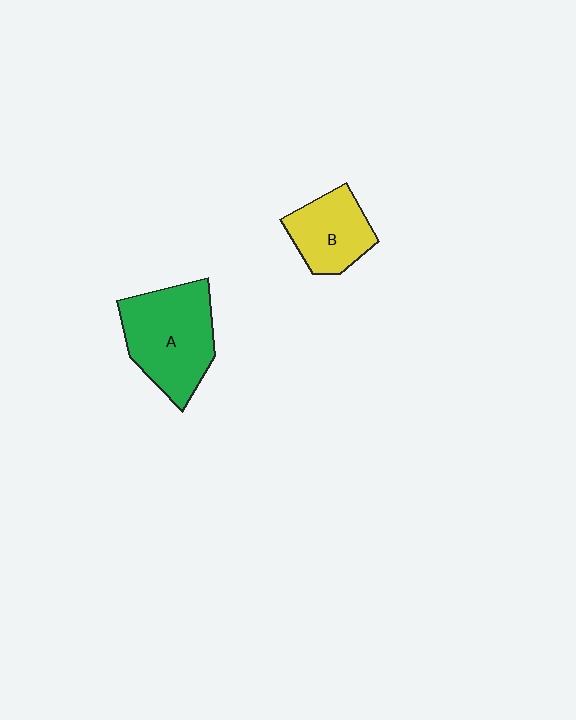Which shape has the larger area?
Shape A (green).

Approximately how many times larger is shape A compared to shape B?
Approximately 1.6 times.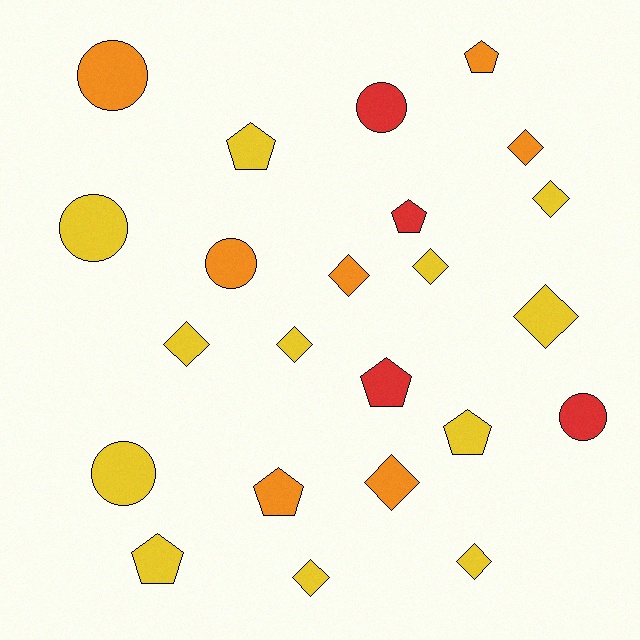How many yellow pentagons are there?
There are 3 yellow pentagons.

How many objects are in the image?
There are 23 objects.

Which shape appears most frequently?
Diamond, with 10 objects.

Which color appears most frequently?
Yellow, with 12 objects.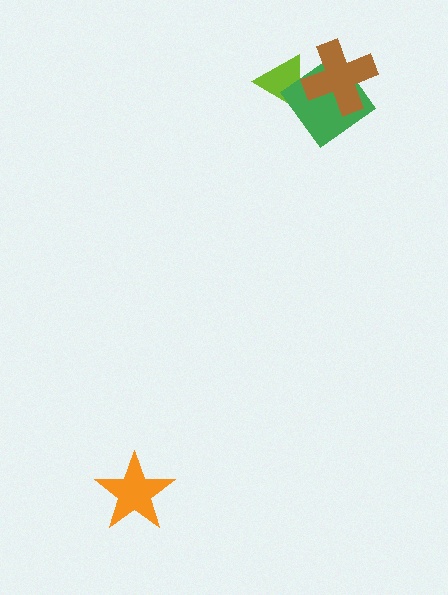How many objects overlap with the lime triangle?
2 objects overlap with the lime triangle.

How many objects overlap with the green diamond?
2 objects overlap with the green diamond.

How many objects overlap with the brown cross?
2 objects overlap with the brown cross.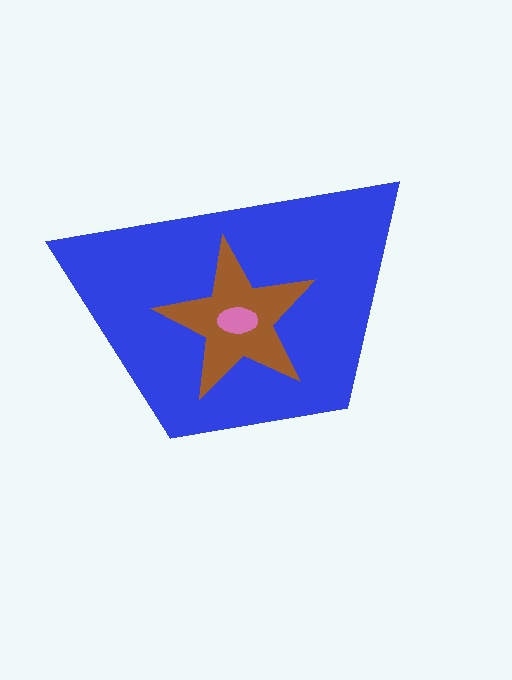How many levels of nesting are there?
3.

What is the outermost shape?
The blue trapezoid.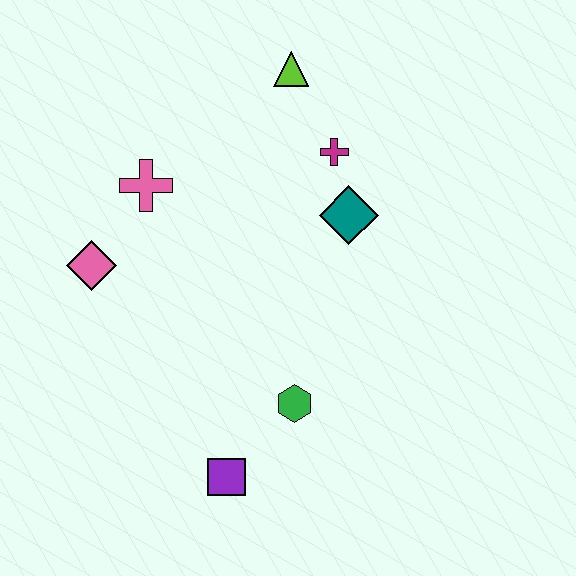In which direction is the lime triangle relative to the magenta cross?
The lime triangle is above the magenta cross.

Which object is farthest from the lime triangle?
The purple square is farthest from the lime triangle.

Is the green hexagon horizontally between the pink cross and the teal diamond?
Yes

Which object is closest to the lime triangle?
The magenta cross is closest to the lime triangle.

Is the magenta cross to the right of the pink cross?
Yes